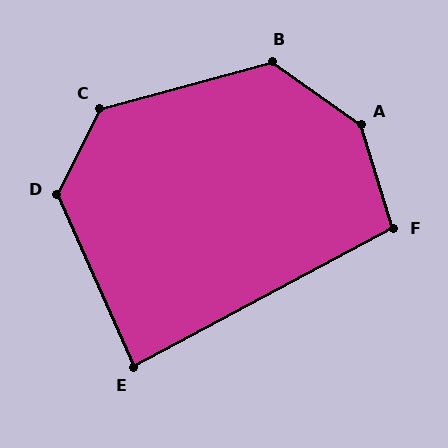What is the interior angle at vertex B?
Approximately 129 degrees (obtuse).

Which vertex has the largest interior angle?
A, at approximately 143 degrees.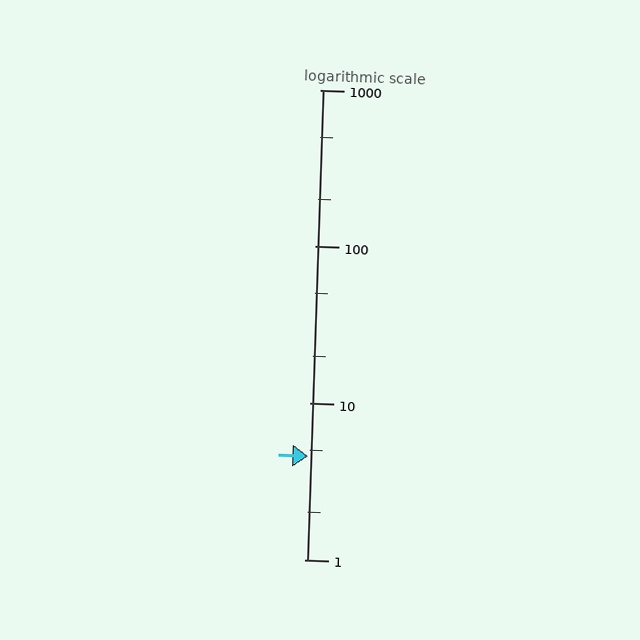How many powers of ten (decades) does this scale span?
The scale spans 3 decades, from 1 to 1000.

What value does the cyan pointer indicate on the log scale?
The pointer indicates approximately 4.6.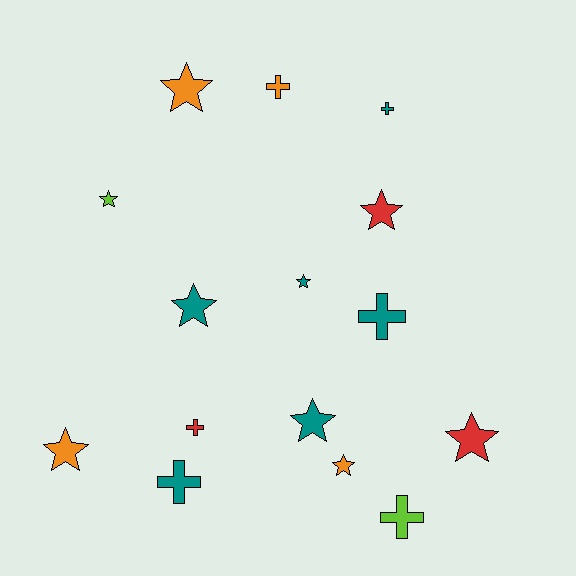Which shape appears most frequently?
Star, with 9 objects.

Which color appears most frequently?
Teal, with 6 objects.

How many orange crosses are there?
There is 1 orange cross.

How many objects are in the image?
There are 15 objects.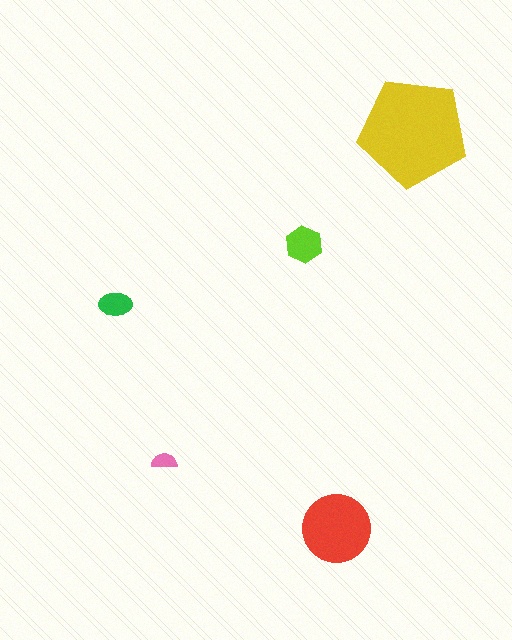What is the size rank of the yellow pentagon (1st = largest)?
1st.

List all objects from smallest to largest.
The pink semicircle, the green ellipse, the lime hexagon, the red circle, the yellow pentagon.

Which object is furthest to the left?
The green ellipse is leftmost.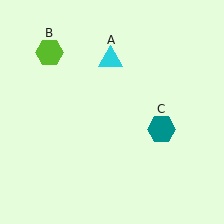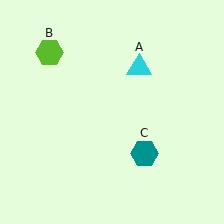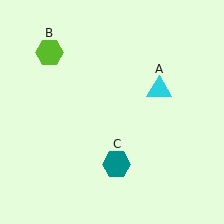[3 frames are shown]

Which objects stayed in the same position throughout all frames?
Lime hexagon (object B) remained stationary.